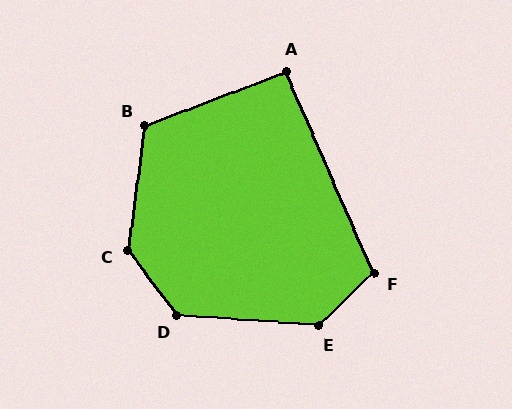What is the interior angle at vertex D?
Approximately 131 degrees (obtuse).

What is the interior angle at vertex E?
Approximately 132 degrees (obtuse).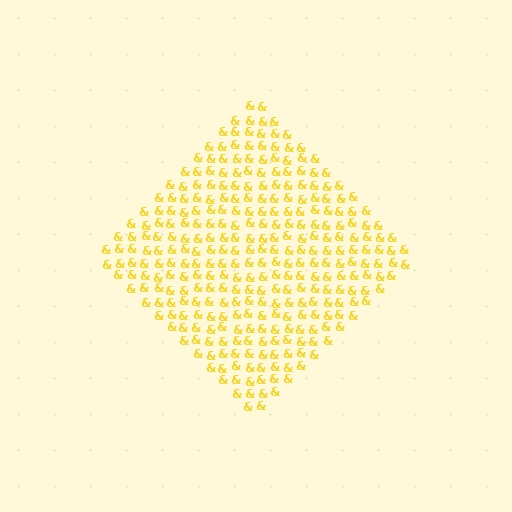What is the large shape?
The large shape is a diamond.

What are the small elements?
The small elements are ampersands.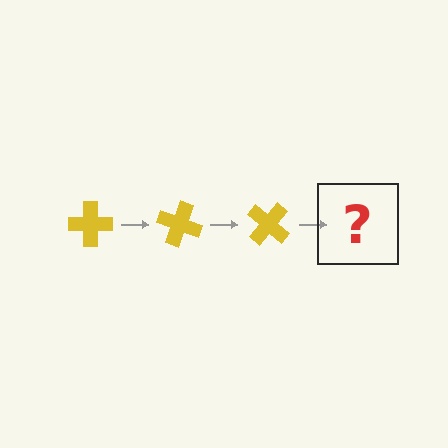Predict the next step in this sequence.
The next step is a yellow cross rotated 60 degrees.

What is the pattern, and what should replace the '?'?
The pattern is that the cross rotates 20 degrees each step. The '?' should be a yellow cross rotated 60 degrees.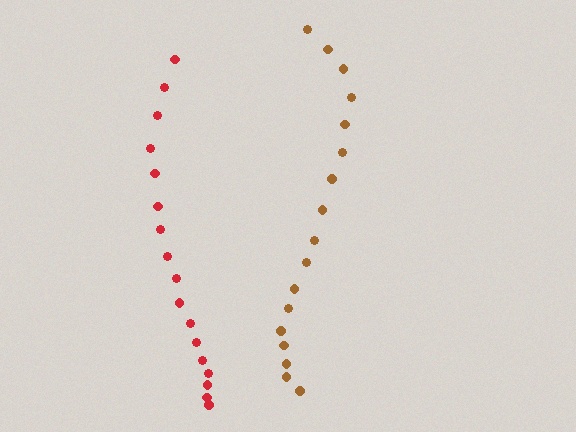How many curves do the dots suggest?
There are 2 distinct paths.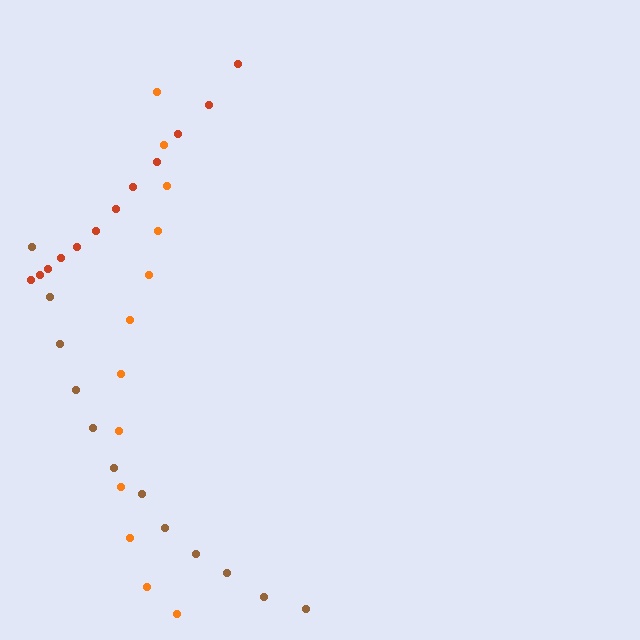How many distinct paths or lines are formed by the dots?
There are 3 distinct paths.